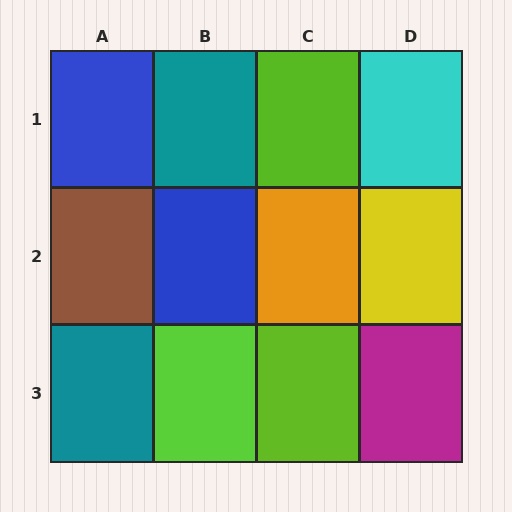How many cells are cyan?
1 cell is cyan.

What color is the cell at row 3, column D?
Magenta.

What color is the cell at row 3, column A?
Teal.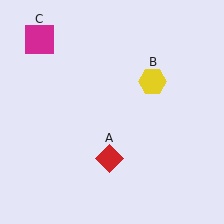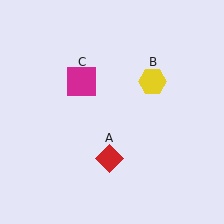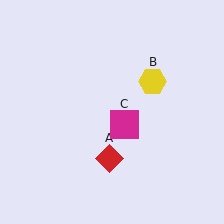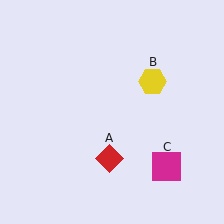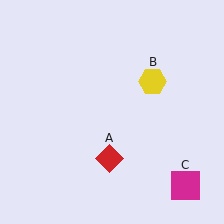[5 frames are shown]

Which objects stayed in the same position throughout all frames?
Red diamond (object A) and yellow hexagon (object B) remained stationary.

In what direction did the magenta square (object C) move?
The magenta square (object C) moved down and to the right.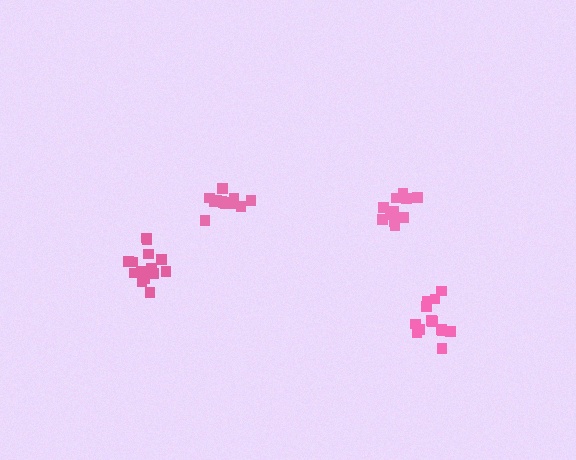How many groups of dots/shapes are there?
There are 4 groups.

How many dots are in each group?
Group 1: 12 dots, Group 2: 13 dots, Group 3: 15 dots, Group 4: 14 dots (54 total).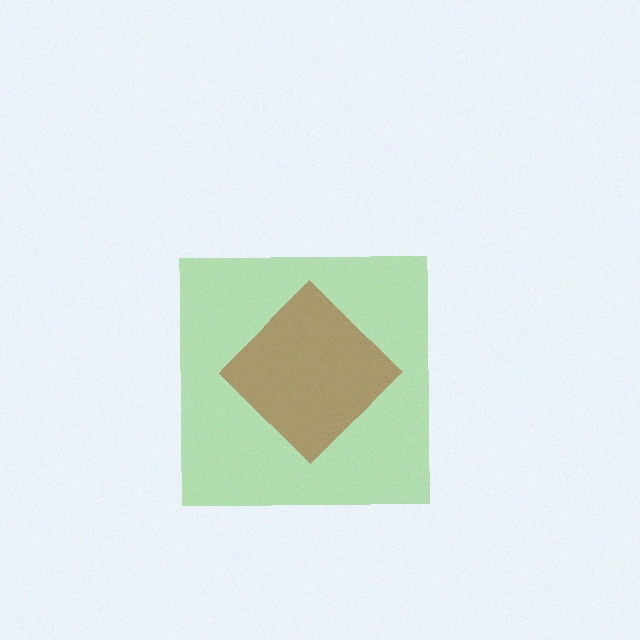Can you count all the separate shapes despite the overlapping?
Yes, there are 2 separate shapes.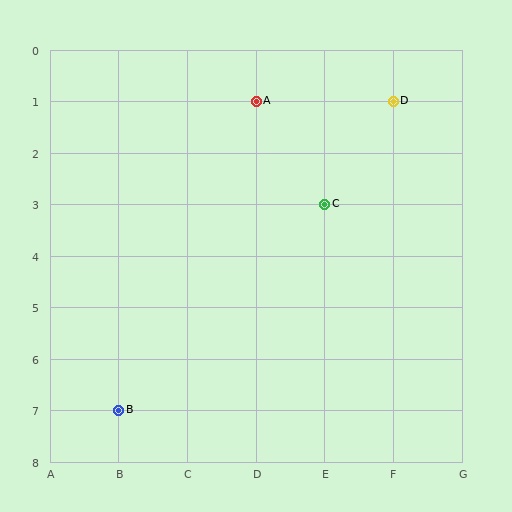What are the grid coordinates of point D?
Point D is at grid coordinates (F, 1).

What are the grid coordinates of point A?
Point A is at grid coordinates (D, 1).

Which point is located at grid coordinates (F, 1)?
Point D is at (F, 1).